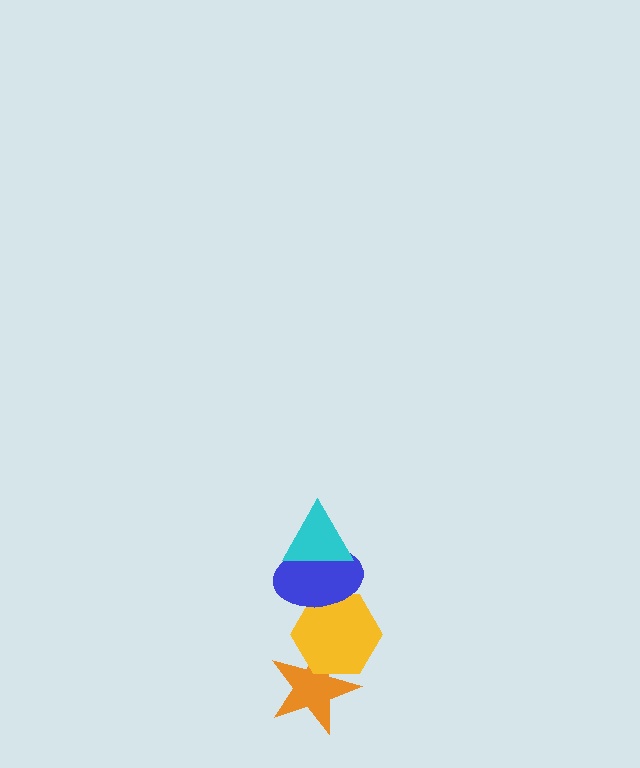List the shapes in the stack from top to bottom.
From top to bottom: the cyan triangle, the blue ellipse, the yellow hexagon, the orange star.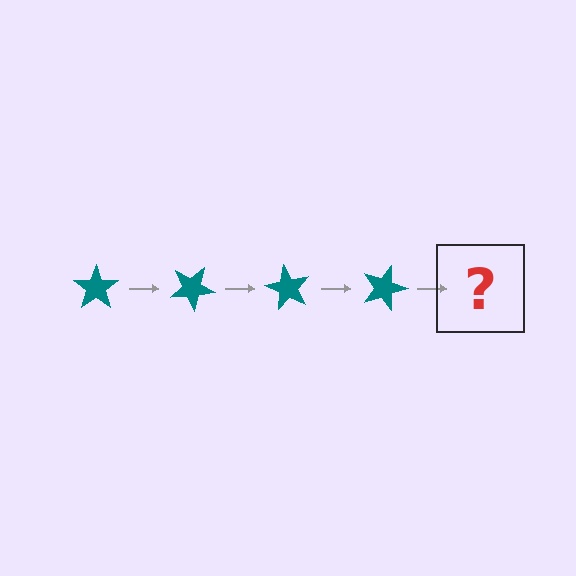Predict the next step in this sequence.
The next step is a teal star rotated 120 degrees.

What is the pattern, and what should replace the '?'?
The pattern is that the star rotates 30 degrees each step. The '?' should be a teal star rotated 120 degrees.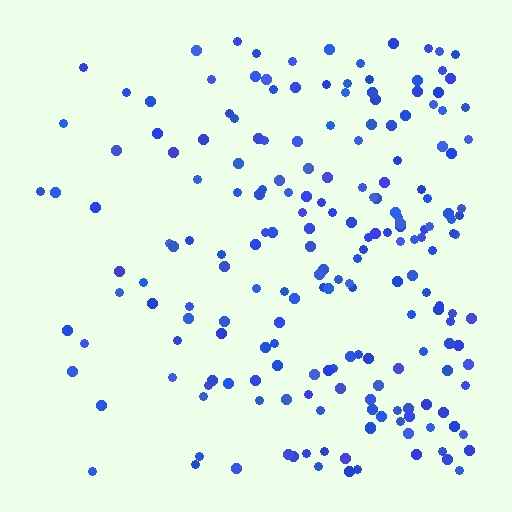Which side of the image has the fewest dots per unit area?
The left.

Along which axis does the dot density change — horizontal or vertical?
Horizontal.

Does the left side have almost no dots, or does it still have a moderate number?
Still a moderate number, just noticeably fewer than the right.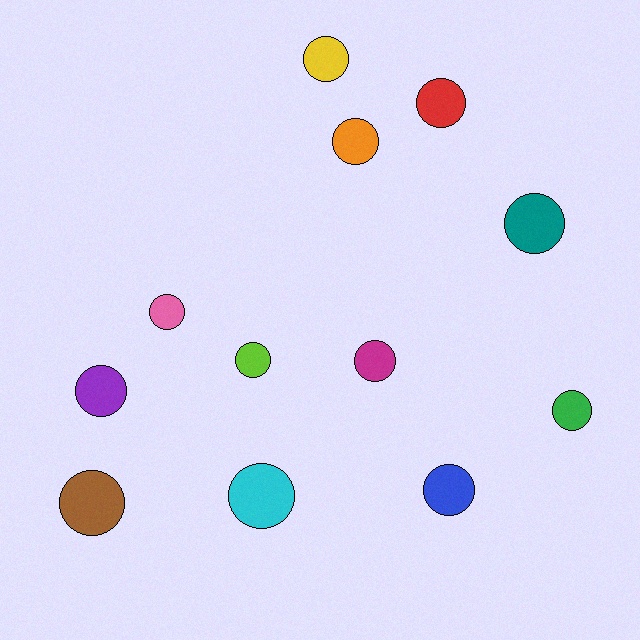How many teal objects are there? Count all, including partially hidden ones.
There is 1 teal object.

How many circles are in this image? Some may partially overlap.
There are 12 circles.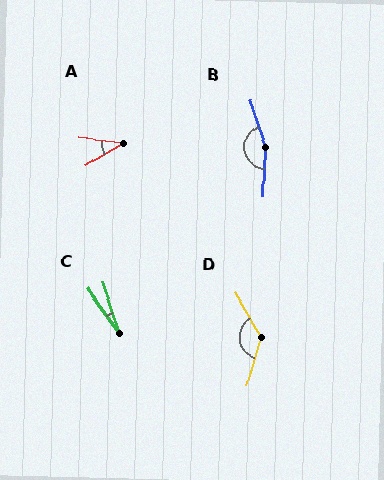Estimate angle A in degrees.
Approximately 37 degrees.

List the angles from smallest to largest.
C (18°), A (37°), D (134°), B (159°).